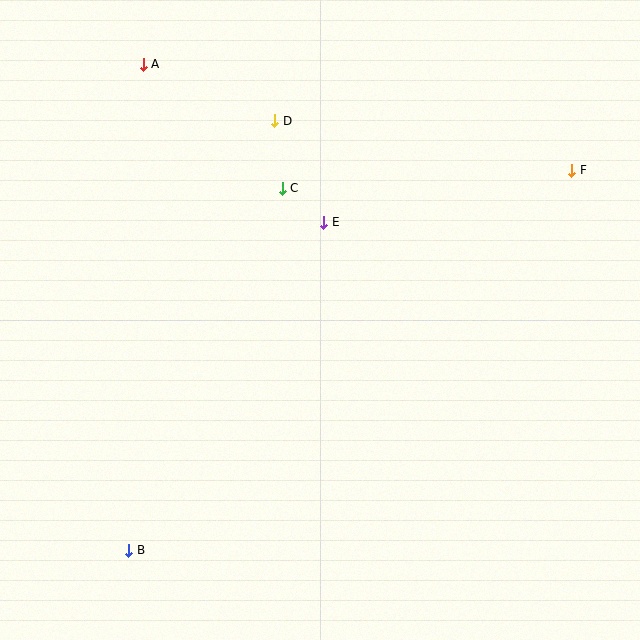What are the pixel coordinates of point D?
Point D is at (275, 121).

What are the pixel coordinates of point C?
Point C is at (282, 188).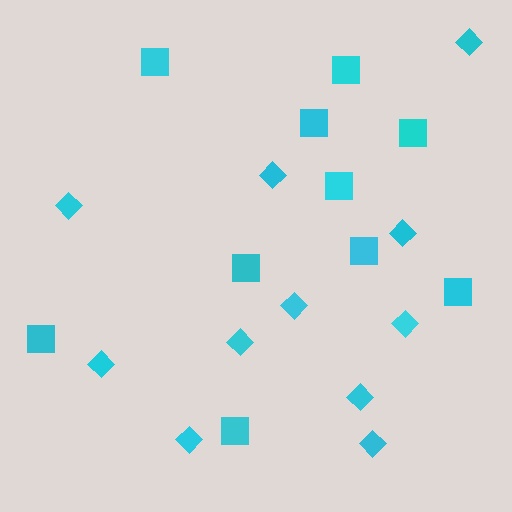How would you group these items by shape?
There are 2 groups: one group of squares (10) and one group of diamonds (11).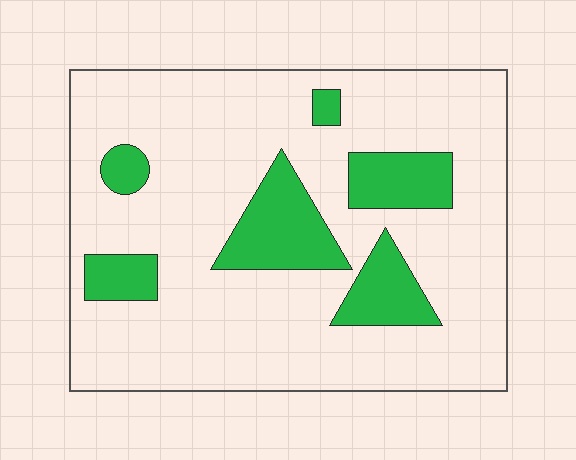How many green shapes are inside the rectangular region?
6.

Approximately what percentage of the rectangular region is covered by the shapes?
Approximately 20%.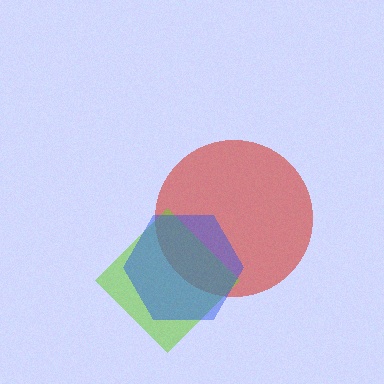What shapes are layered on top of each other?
The layered shapes are: a red circle, a lime diamond, a blue hexagon.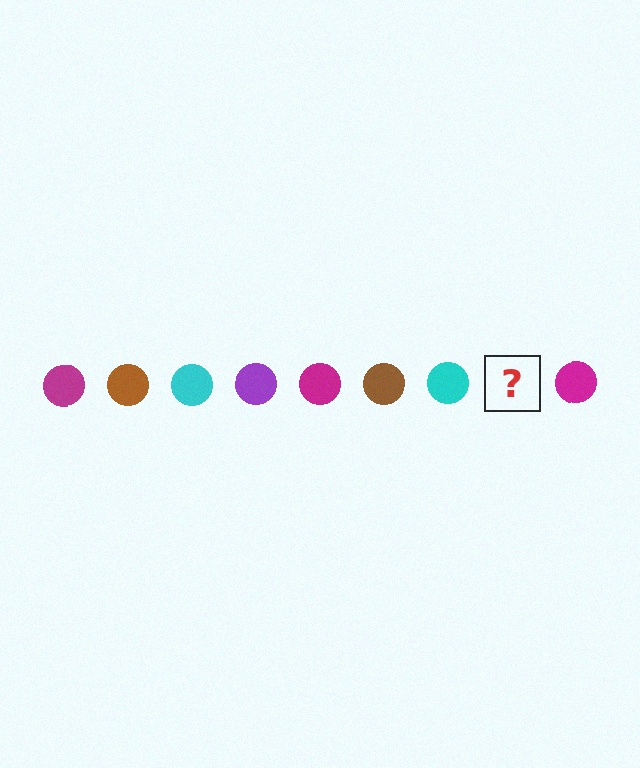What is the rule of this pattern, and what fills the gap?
The rule is that the pattern cycles through magenta, brown, cyan, purple circles. The gap should be filled with a purple circle.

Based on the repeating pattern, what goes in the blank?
The blank should be a purple circle.